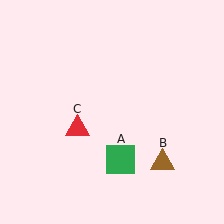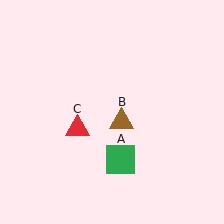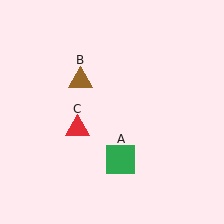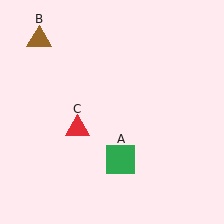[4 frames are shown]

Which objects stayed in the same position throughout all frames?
Green square (object A) and red triangle (object C) remained stationary.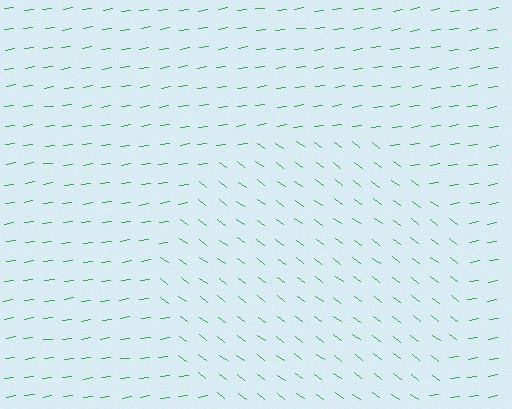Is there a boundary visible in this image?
Yes, there is a texture boundary formed by a change in line orientation.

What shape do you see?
I see a circle.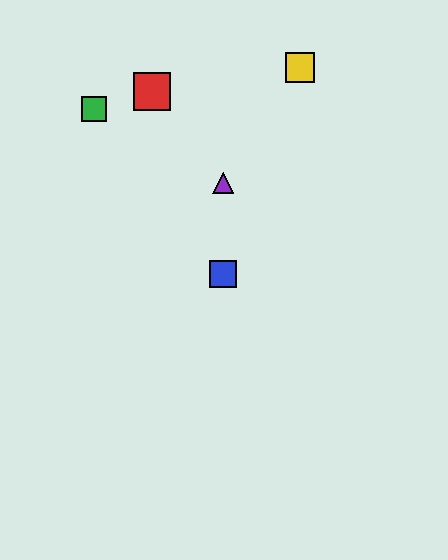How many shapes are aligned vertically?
2 shapes (the blue square, the purple triangle) are aligned vertically.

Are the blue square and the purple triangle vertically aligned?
Yes, both are at x≈223.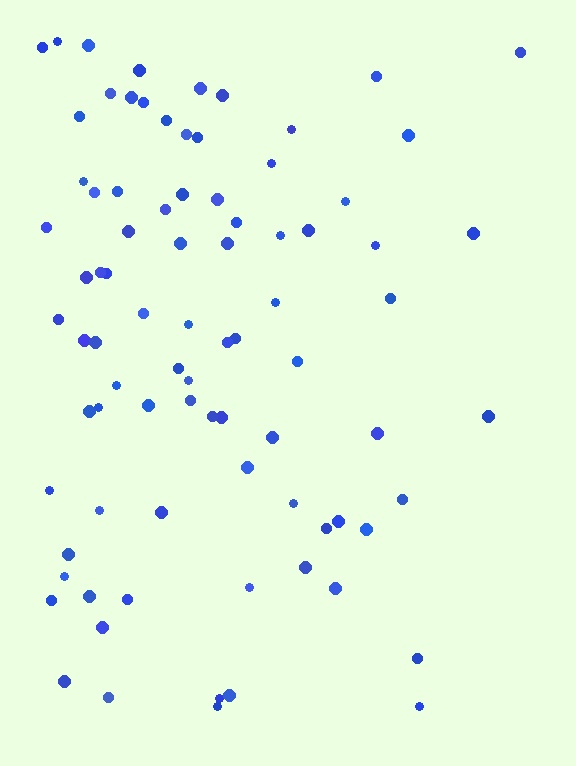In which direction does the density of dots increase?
From right to left, with the left side densest.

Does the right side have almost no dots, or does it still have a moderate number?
Still a moderate number, just noticeably fewer than the left.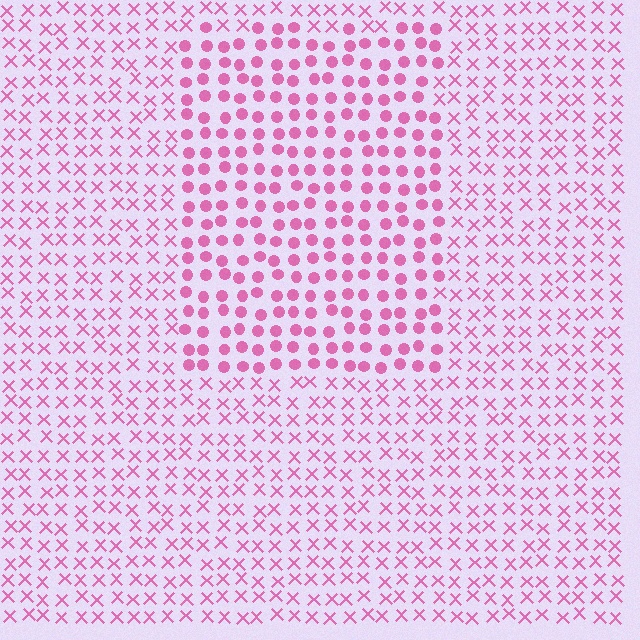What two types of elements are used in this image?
The image uses circles inside the rectangle region and X marks outside it.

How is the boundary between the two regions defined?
The boundary is defined by a change in element shape: circles inside vs. X marks outside. All elements share the same color and spacing.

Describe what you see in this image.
The image is filled with small pink elements arranged in a uniform grid. A rectangle-shaped region contains circles, while the surrounding area contains X marks. The boundary is defined purely by the change in element shape.